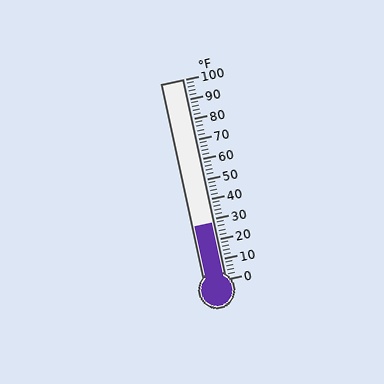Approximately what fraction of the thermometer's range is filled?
The thermometer is filled to approximately 30% of its range.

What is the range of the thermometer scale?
The thermometer scale ranges from 0°F to 100°F.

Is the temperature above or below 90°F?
The temperature is below 90°F.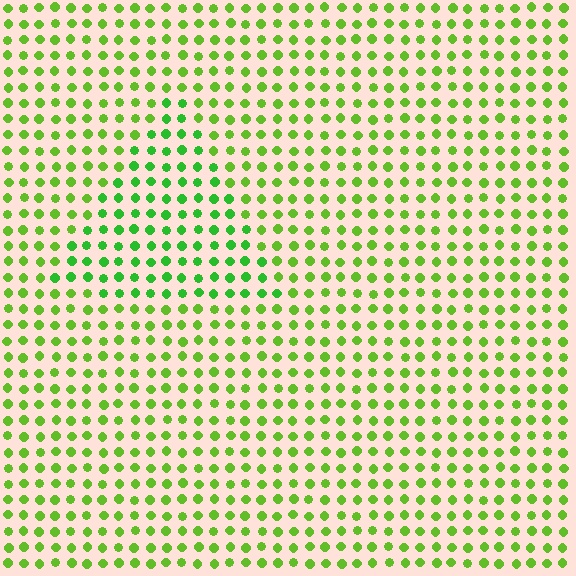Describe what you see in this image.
The image is filled with small lime elements in a uniform arrangement. A triangle-shaped region is visible where the elements are tinted to a slightly different hue, forming a subtle color boundary.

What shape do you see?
I see a triangle.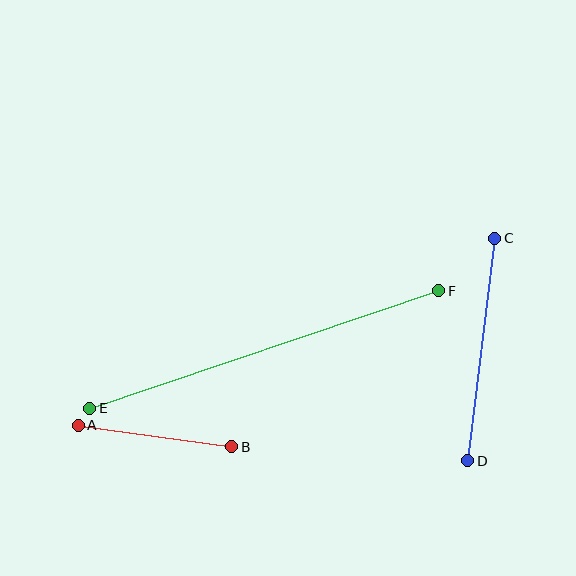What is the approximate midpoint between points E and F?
The midpoint is at approximately (264, 349) pixels.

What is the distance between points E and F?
The distance is approximately 368 pixels.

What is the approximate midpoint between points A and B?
The midpoint is at approximately (155, 436) pixels.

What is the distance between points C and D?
The distance is approximately 224 pixels.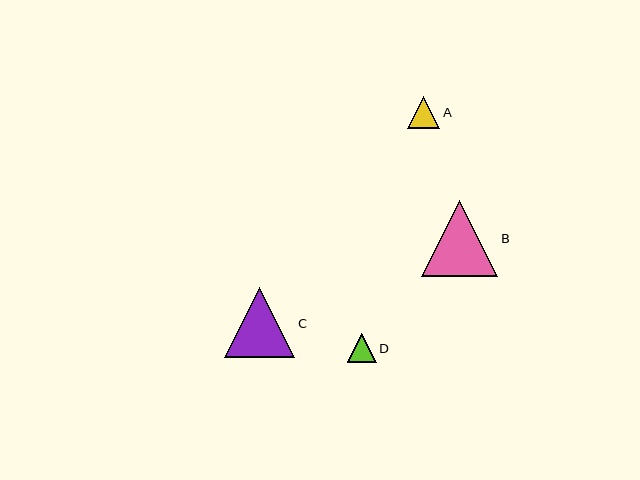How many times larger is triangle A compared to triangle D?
Triangle A is approximately 1.1 times the size of triangle D.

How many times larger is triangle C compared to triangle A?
Triangle C is approximately 2.2 times the size of triangle A.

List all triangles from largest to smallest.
From largest to smallest: B, C, A, D.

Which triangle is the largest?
Triangle B is the largest with a size of approximately 76 pixels.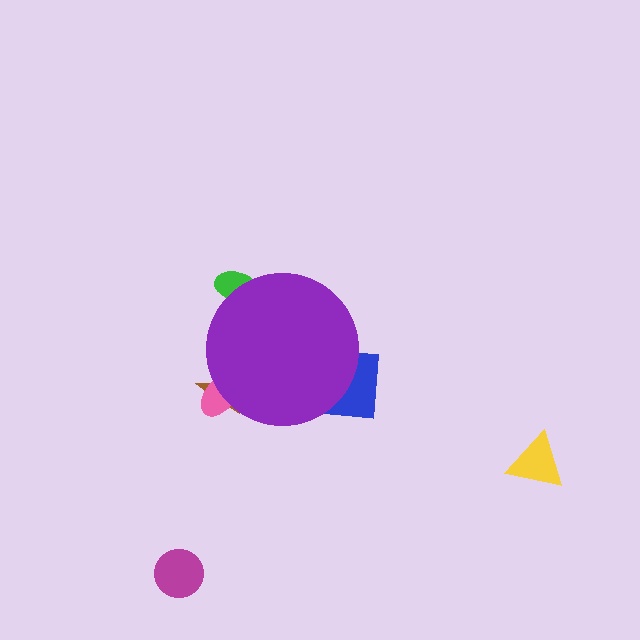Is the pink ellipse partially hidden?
Yes, the pink ellipse is partially hidden behind the purple circle.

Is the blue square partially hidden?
Yes, the blue square is partially hidden behind the purple circle.